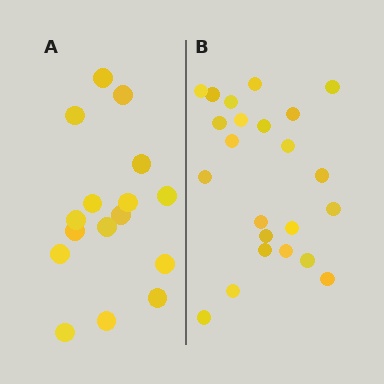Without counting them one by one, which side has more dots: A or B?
Region B (the right region) has more dots.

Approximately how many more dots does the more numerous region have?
Region B has roughly 8 or so more dots than region A.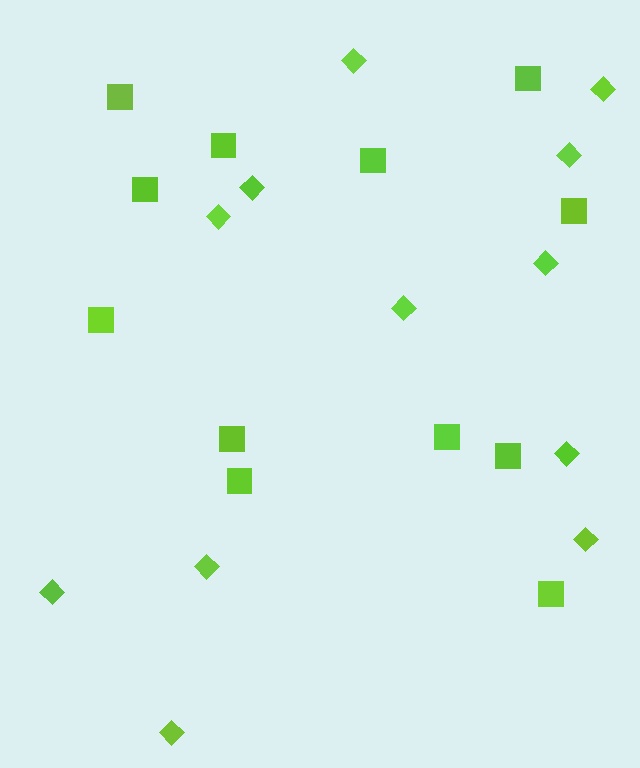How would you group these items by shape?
There are 2 groups: one group of squares (12) and one group of diamonds (12).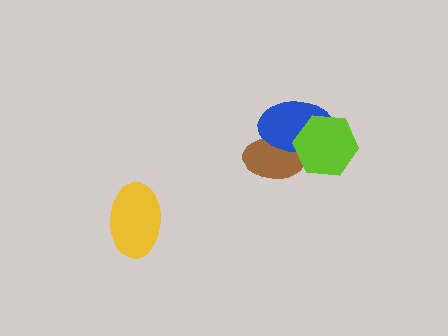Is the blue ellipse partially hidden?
Yes, it is partially covered by another shape.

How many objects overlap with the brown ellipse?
2 objects overlap with the brown ellipse.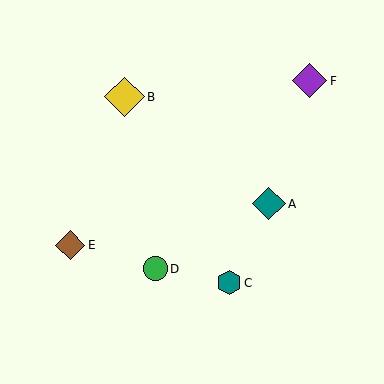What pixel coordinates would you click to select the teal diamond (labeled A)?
Click at (269, 204) to select the teal diamond A.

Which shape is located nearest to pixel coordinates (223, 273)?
The teal hexagon (labeled C) at (229, 283) is nearest to that location.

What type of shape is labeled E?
Shape E is a brown diamond.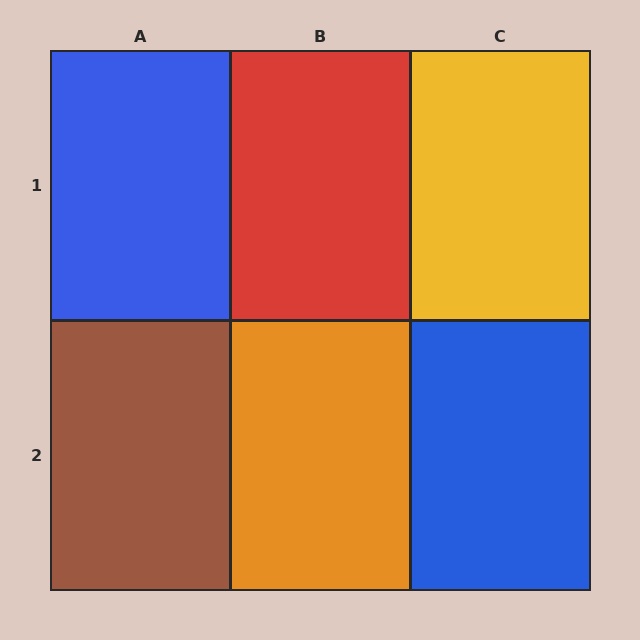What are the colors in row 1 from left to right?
Blue, red, yellow.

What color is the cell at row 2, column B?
Orange.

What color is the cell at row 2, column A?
Brown.